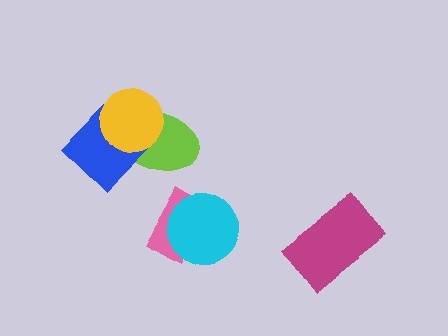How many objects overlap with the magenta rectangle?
0 objects overlap with the magenta rectangle.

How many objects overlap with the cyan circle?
1 object overlaps with the cyan circle.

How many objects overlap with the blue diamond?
2 objects overlap with the blue diamond.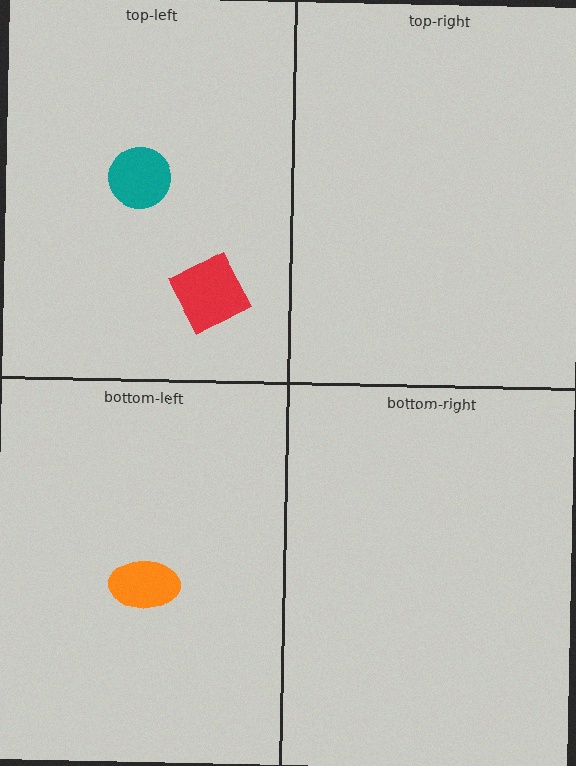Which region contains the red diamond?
The top-left region.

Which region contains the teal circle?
The top-left region.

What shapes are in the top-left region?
The red diamond, the teal circle.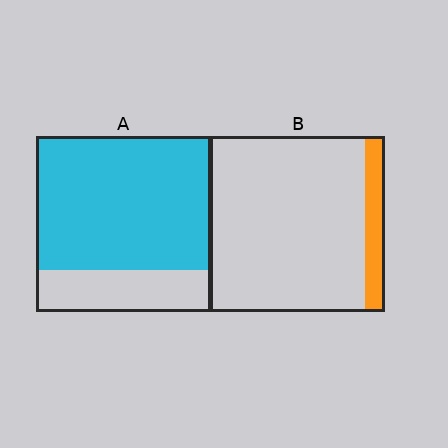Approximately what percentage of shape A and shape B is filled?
A is approximately 75% and B is approximately 10%.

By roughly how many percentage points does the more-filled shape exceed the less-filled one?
By roughly 65 percentage points (A over B).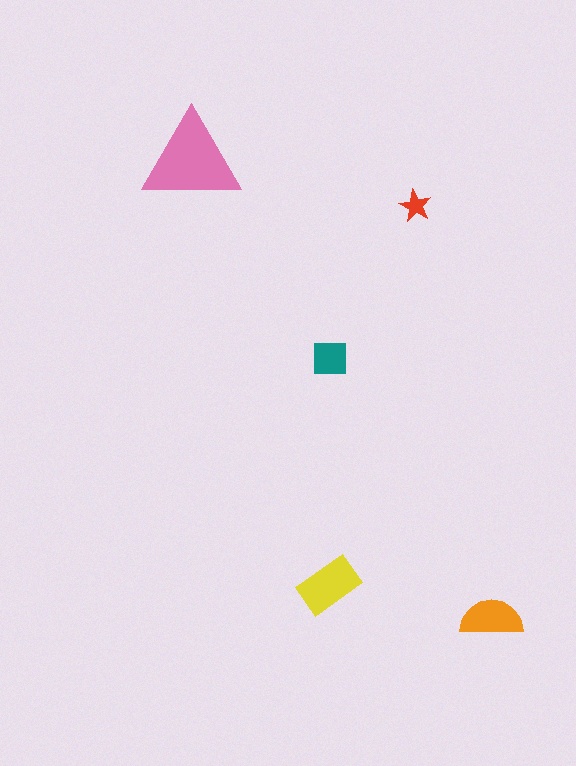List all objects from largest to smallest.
The pink triangle, the yellow rectangle, the orange semicircle, the teal square, the red star.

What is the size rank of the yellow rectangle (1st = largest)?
2nd.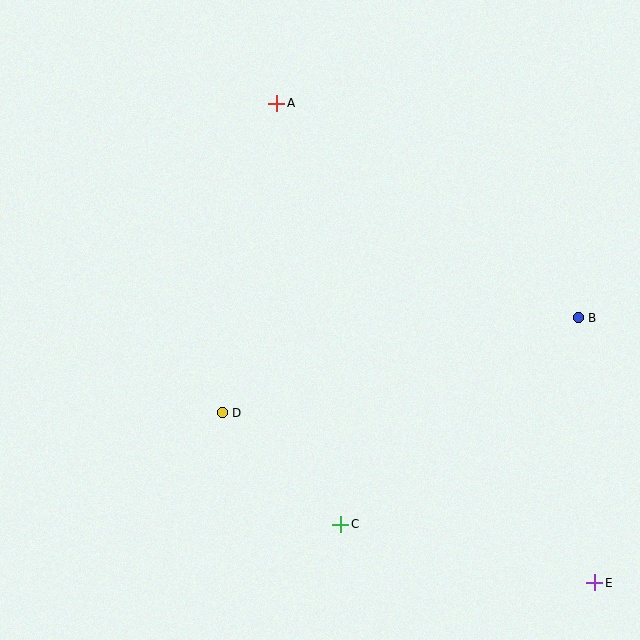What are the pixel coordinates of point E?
Point E is at (595, 583).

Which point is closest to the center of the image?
Point D at (222, 413) is closest to the center.